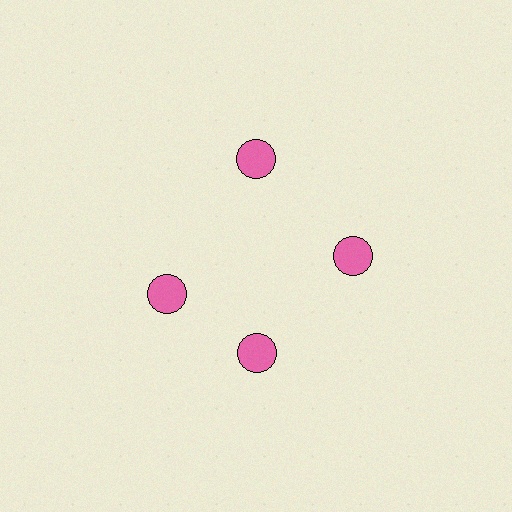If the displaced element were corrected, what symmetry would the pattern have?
It would have 4-fold rotational symmetry — the pattern would map onto itself every 90 degrees.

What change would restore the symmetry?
The symmetry would be restored by rotating it back into even spacing with its neighbors so that all 4 circles sit at equal angles and equal distance from the center.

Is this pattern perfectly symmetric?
No. The 4 pink circles are arranged in a ring, but one element near the 9 o'clock position is rotated out of alignment along the ring, breaking the 4-fold rotational symmetry.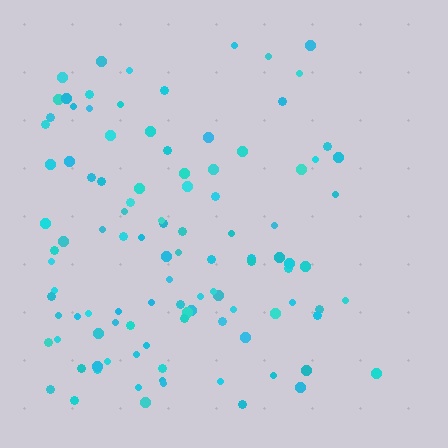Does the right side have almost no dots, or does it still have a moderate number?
Still a moderate number, just noticeably fewer than the left.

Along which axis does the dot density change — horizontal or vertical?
Horizontal.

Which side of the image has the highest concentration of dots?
The left.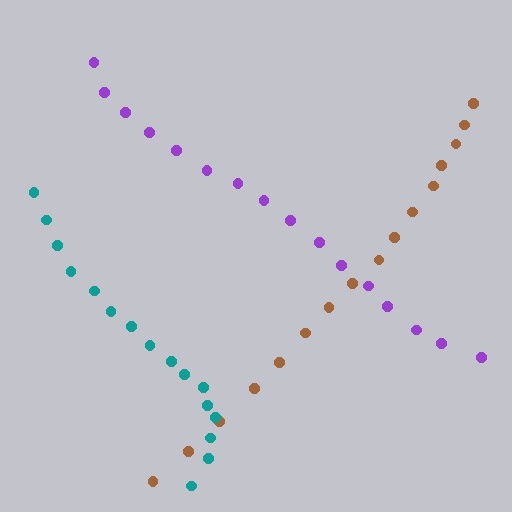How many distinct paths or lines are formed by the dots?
There are 3 distinct paths.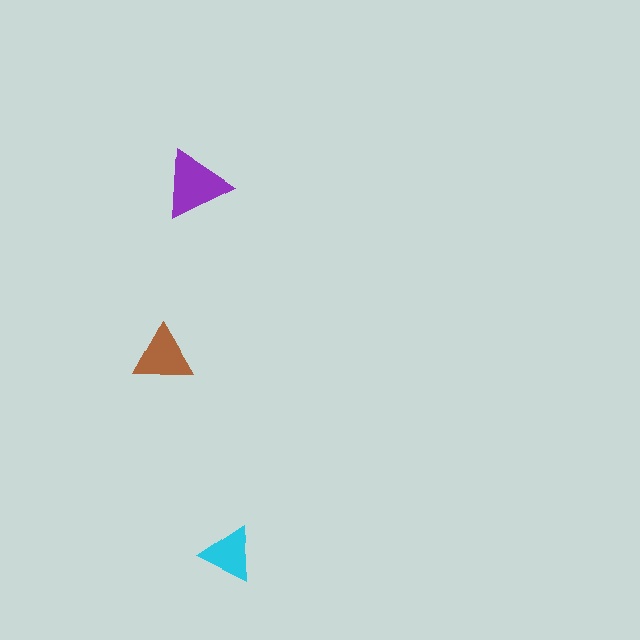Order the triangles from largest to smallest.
the purple one, the brown one, the cyan one.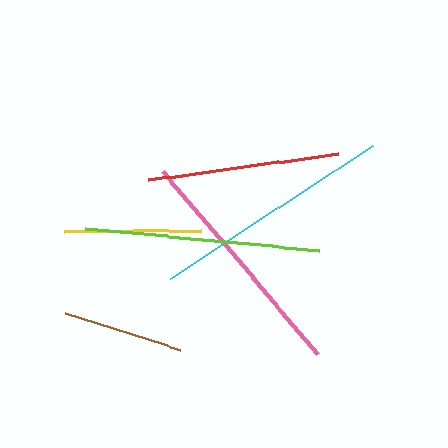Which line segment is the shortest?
The brown line is the shortest at approximately 121 pixels.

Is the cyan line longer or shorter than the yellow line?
The cyan line is longer than the yellow line.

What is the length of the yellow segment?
The yellow segment is approximately 137 pixels long.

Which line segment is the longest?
The cyan line is the longest at approximately 242 pixels.